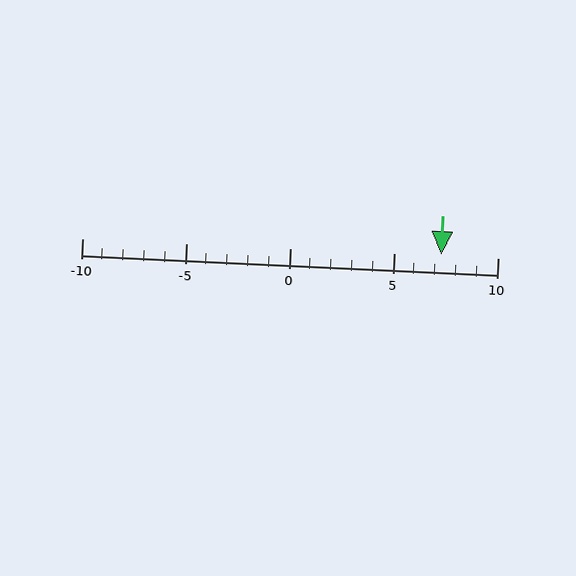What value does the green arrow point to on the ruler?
The green arrow points to approximately 7.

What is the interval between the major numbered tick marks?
The major tick marks are spaced 5 units apart.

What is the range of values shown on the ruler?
The ruler shows values from -10 to 10.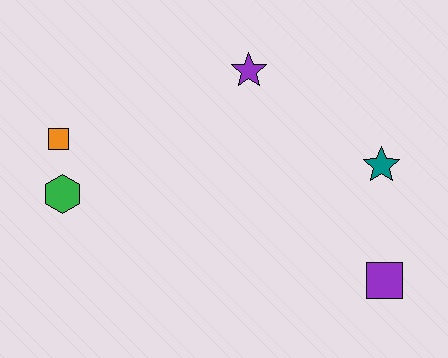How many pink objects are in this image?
There are no pink objects.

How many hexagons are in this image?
There is 1 hexagon.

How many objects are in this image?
There are 5 objects.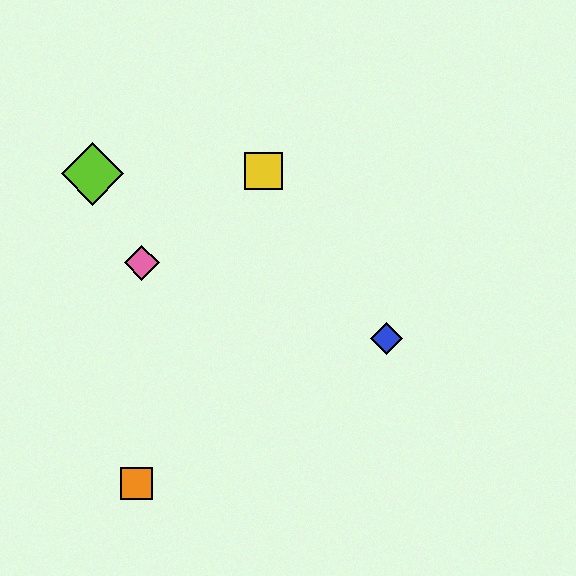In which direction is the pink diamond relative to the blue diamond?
The pink diamond is to the left of the blue diamond.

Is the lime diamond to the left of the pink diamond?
Yes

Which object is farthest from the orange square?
The yellow square is farthest from the orange square.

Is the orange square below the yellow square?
Yes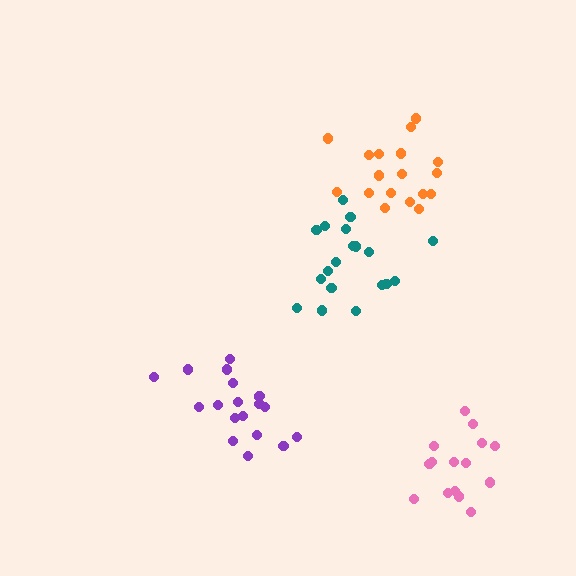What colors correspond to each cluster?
The clusters are colored: purple, orange, teal, pink.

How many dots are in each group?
Group 1: 19 dots, Group 2: 18 dots, Group 3: 19 dots, Group 4: 15 dots (71 total).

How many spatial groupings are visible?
There are 4 spatial groupings.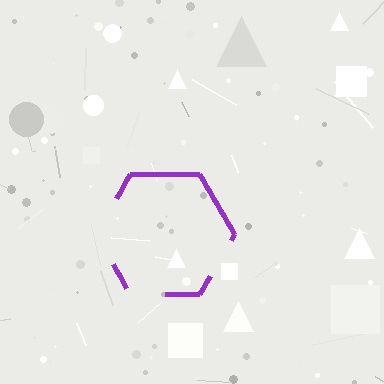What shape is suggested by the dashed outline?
The dashed outline suggests a hexagon.